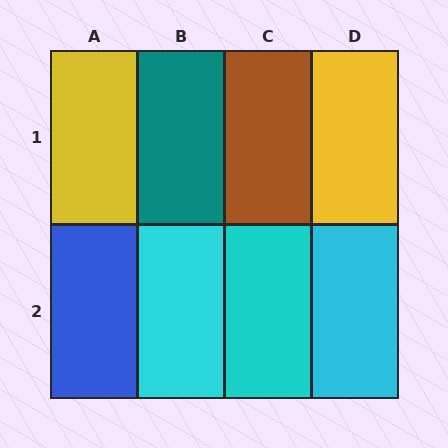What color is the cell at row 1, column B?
Teal.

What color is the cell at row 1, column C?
Brown.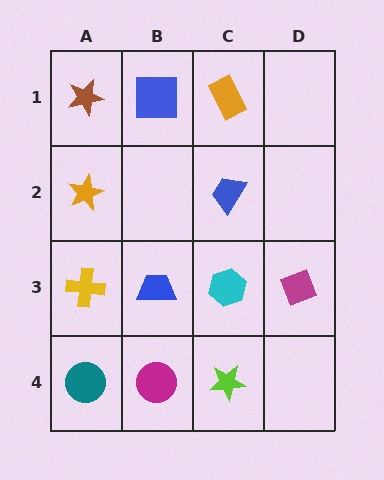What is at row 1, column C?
An orange rectangle.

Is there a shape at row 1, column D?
No, that cell is empty.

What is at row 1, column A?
A brown star.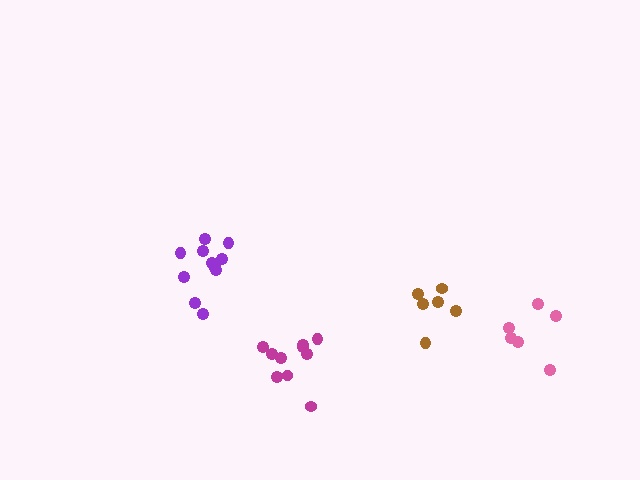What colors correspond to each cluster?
The clusters are colored: magenta, pink, purple, brown.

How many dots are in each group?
Group 1: 10 dots, Group 2: 6 dots, Group 3: 11 dots, Group 4: 6 dots (33 total).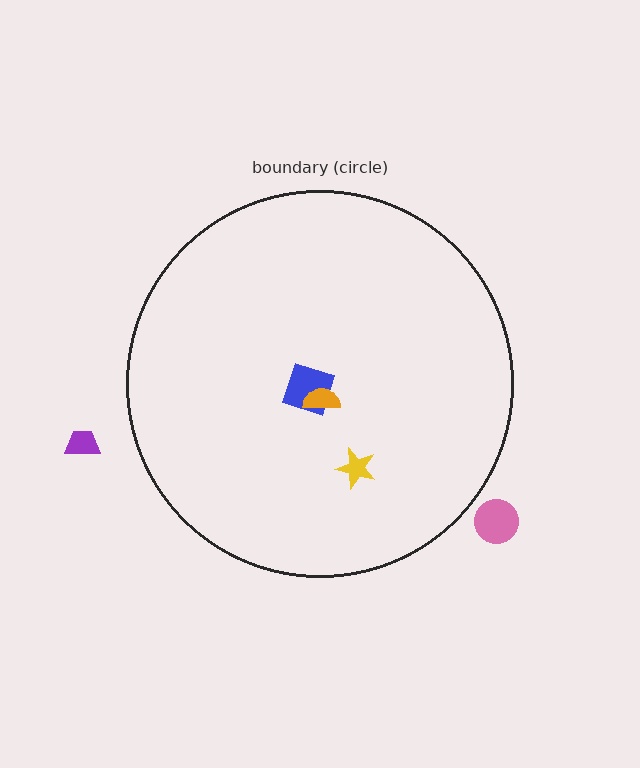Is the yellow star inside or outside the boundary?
Inside.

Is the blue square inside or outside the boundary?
Inside.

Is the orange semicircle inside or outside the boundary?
Inside.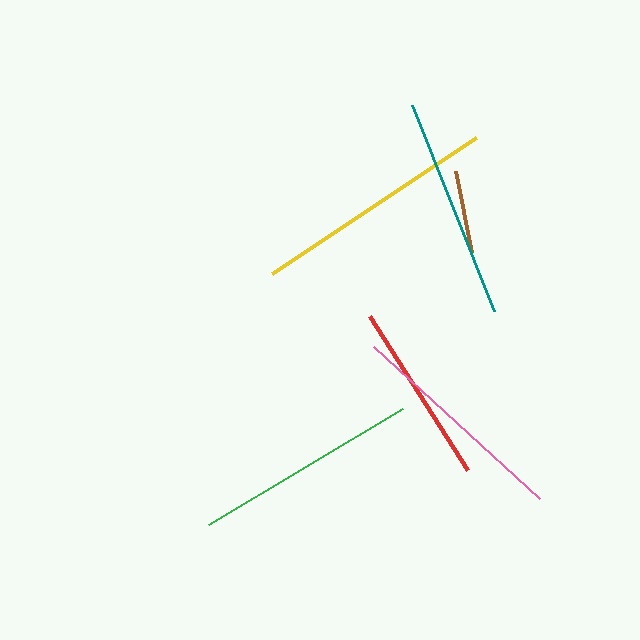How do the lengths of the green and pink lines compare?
The green and pink lines are approximately the same length.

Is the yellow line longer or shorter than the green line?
The yellow line is longer than the green line.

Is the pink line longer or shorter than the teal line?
The pink line is longer than the teal line.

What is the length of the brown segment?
The brown segment is approximately 82 pixels long.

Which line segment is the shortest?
The brown line is the shortest at approximately 82 pixels.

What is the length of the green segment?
The green segment is approximately 226 pixels long.